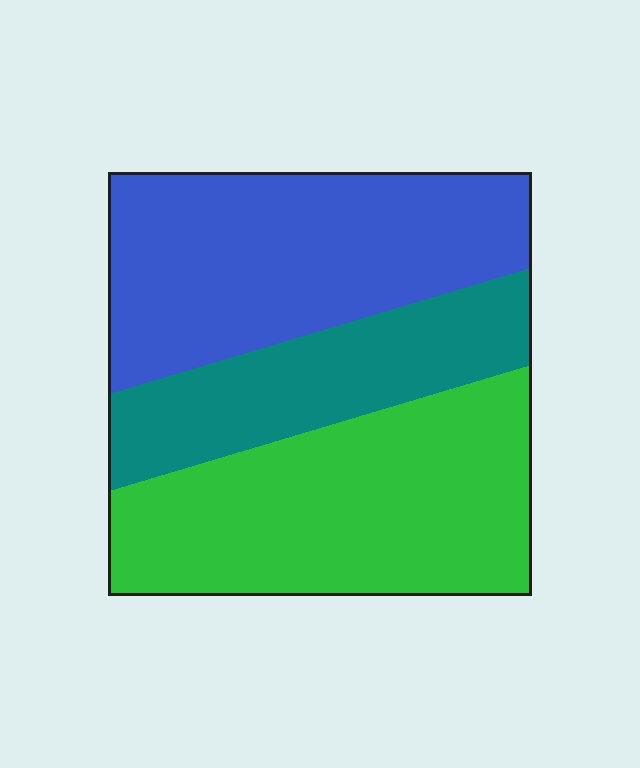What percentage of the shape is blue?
Blue takes up between a third and a half of the shape.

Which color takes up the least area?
Teal, at roughly 25%.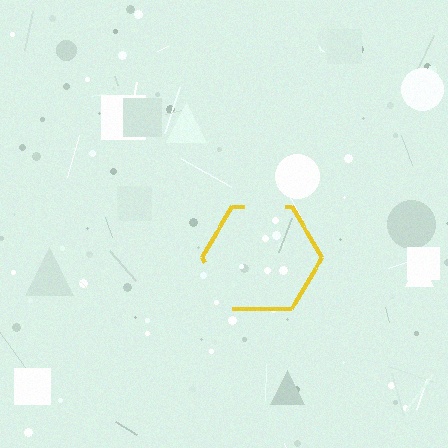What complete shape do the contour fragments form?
The contour fragments form a hexagon.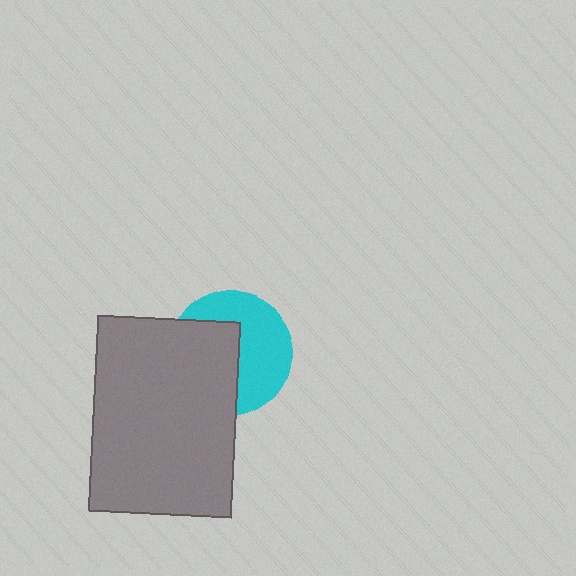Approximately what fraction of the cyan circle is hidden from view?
Roughly 48% of the cyan circle is hidden behind the gray rectangle.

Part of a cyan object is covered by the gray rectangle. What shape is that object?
It is a circle.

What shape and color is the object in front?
The object in front is a gray rectangle.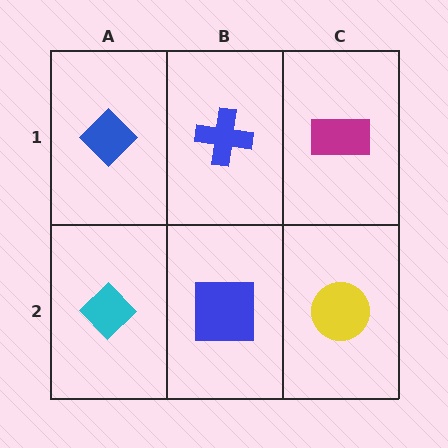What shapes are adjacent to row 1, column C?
A yellow circle (row 2, column C), a blue cross (row 1, column B).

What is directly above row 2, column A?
A blue diamond.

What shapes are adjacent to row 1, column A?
A cyan diamond (row 2, column A), a blue cross (row 1, column B).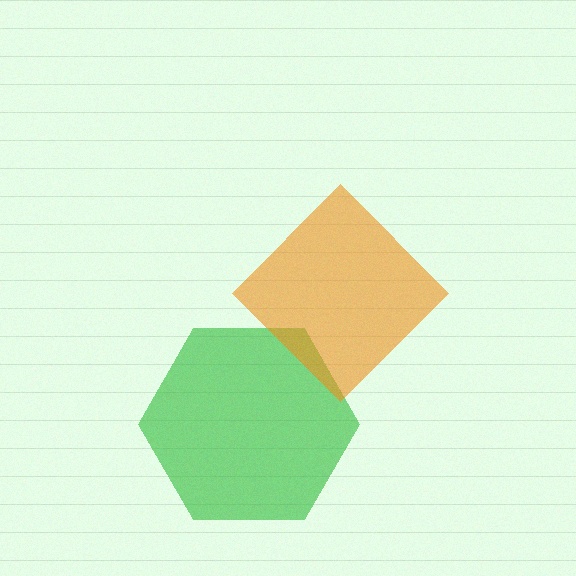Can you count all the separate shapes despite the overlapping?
Yes, there are 2 separate shapes.